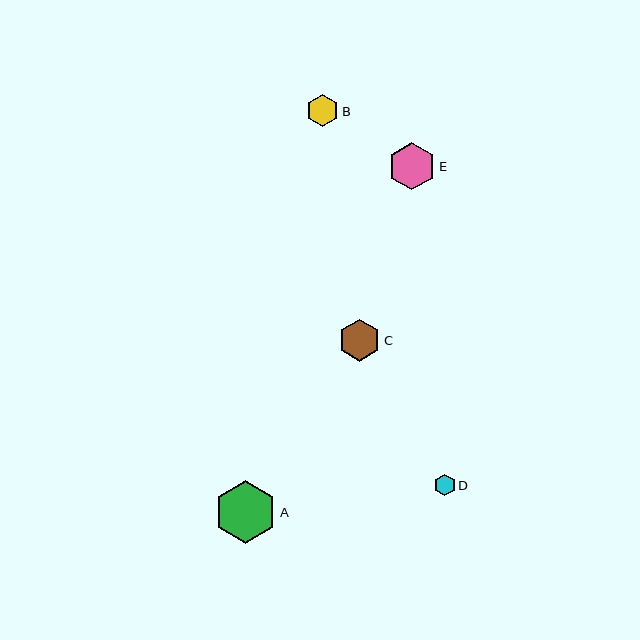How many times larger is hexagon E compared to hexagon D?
Hexagon E is approximately 2.2 times the size of hexagon D.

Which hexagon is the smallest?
Hexagon D is the smallest with a size of approximately 21 pixels.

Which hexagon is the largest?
Hexagon A is the largest with a size of approximately 63 pixels.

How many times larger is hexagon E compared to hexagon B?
Hexagon E is approximately 1.5 times the size of hexagon B.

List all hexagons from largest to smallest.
From largest to smallest: A, E, C, B, D.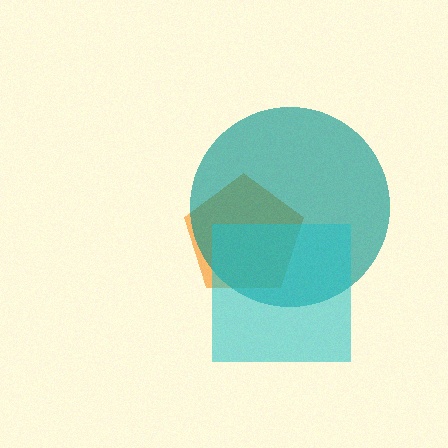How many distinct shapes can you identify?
There are 3 distinct shapes: an orange pentagon, a teal circle, a cyan square.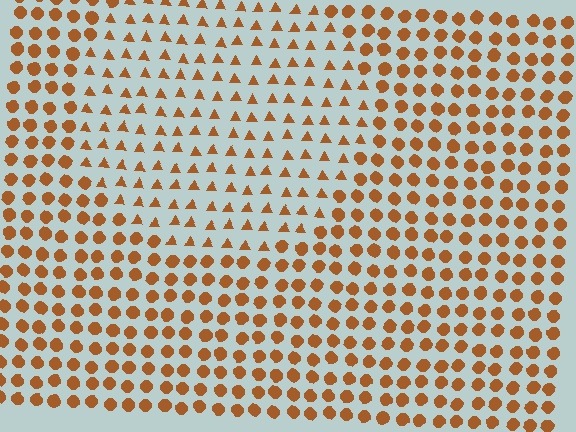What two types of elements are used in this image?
The image uses triangles inside the circle region and circles outside it.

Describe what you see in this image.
The image is filled with small brown elements arranged in a uniform grid. A circle-shaped region contains triangles, while the surrounding area contains circles. The boundary is defined purely by the change in element shape.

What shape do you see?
I see a circle.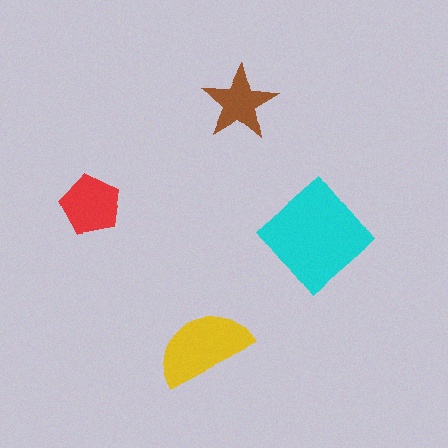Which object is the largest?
The cyan diamond.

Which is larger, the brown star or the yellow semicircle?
The yellow semicircle.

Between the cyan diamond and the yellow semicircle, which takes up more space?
The cyan diamond.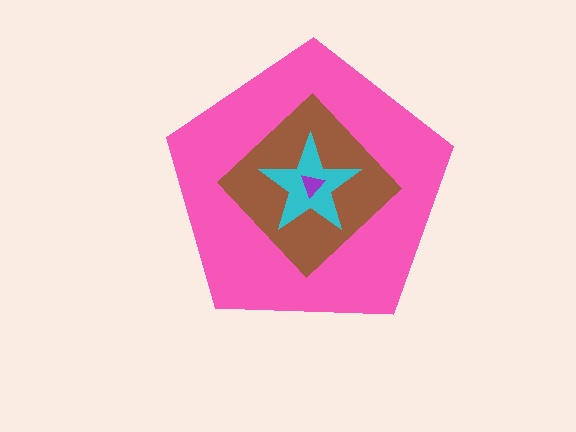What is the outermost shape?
The pink pentagon.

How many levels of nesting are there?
4.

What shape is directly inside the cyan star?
The purple triangle.